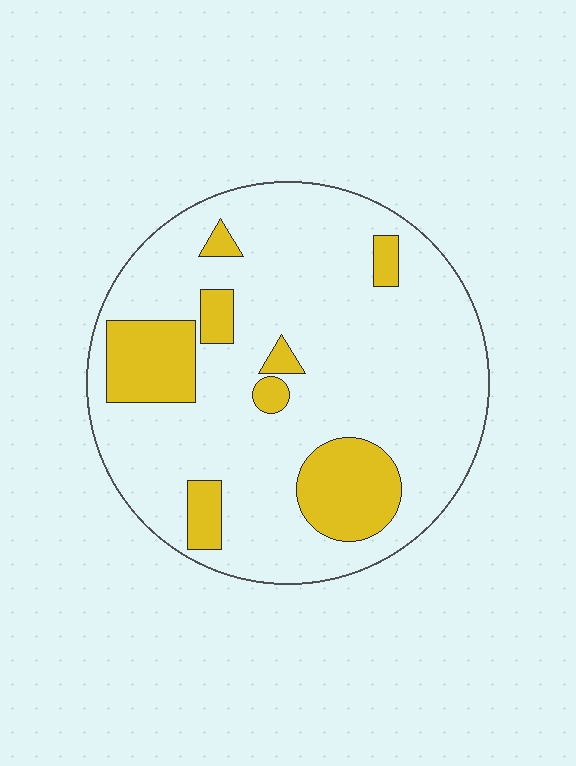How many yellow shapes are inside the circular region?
8.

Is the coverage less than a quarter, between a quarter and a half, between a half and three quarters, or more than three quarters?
Less than a quarter.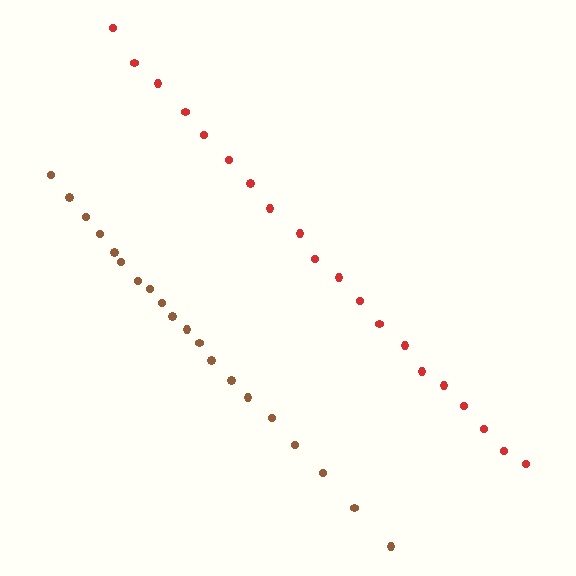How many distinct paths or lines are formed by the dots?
There are 2 distinct paths.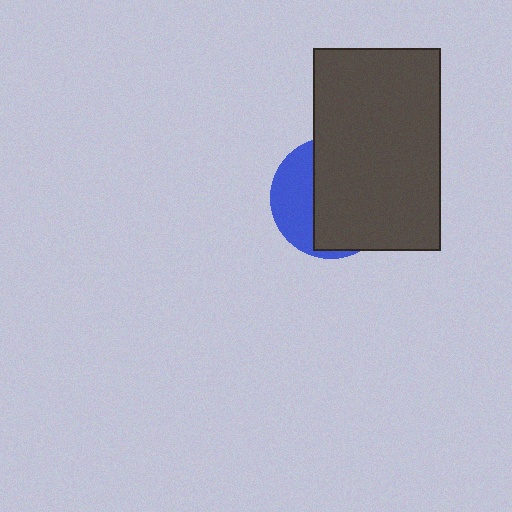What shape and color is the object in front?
The object in front is a dark gray rectangle.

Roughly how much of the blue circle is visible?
A small part of it is visible (roughly 34%).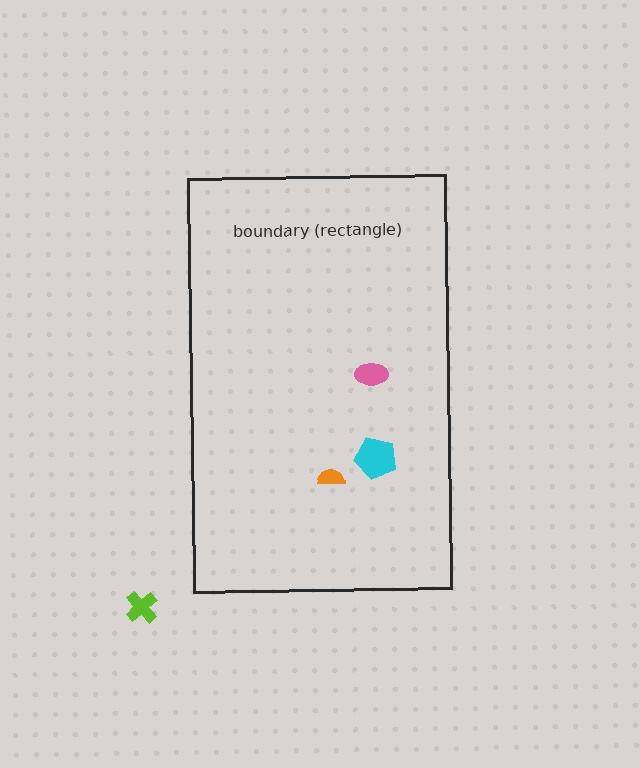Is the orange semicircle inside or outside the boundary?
Inside.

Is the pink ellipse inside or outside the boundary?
Inside.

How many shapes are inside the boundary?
3 inside, 1 outside.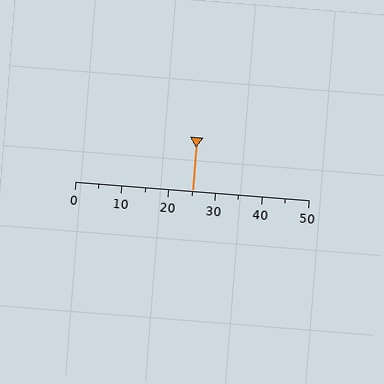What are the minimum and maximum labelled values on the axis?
The axis runs from 0 to 50.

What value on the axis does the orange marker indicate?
The marker indicates approximately 25.